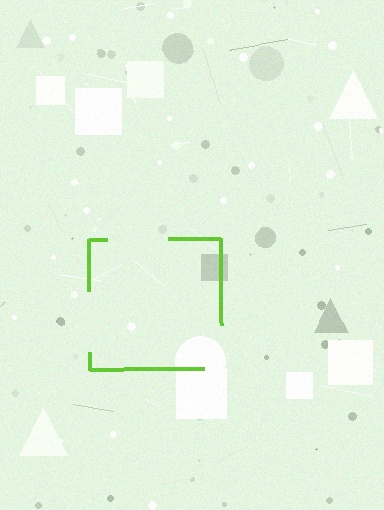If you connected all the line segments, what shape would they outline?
They would outline a square.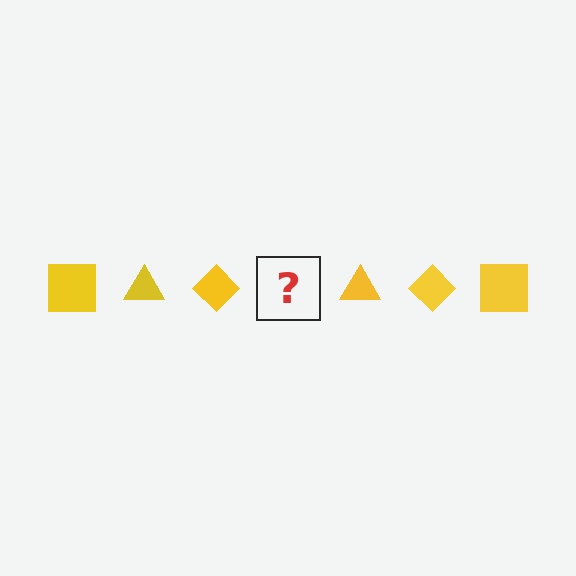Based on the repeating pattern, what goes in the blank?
The blank should be a yellow square.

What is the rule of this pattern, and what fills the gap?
The rule is that the pattern cycles through square, triangle, diamond shapes in yellow. The gap should be filled with a yellow square.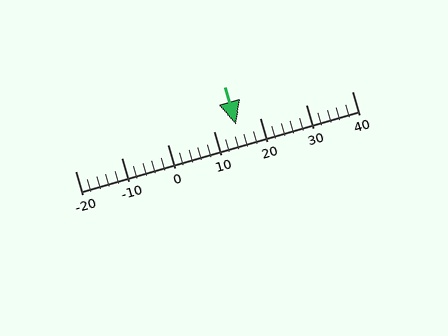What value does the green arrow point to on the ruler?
The green arrow points to approximately 15.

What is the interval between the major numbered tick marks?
The major tick marks are spaced 10 units apart.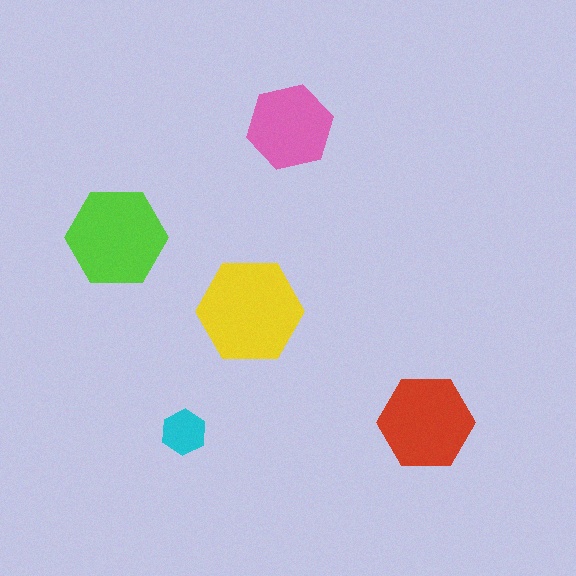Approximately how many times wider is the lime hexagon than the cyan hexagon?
About 2 times wider.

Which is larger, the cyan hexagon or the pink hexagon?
The pink one.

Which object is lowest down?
The cyan hexagon is bottommost.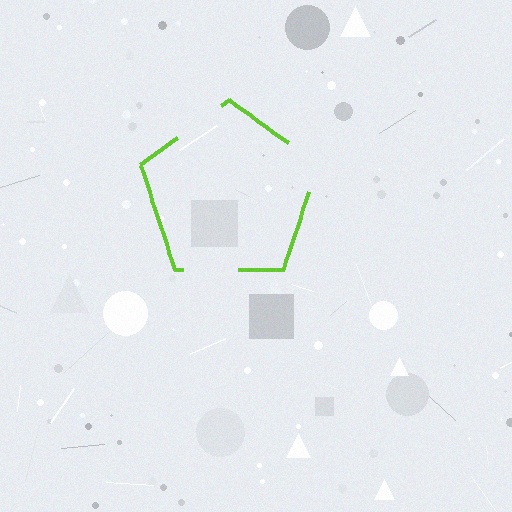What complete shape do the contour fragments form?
The contour fragments form a pentagon.